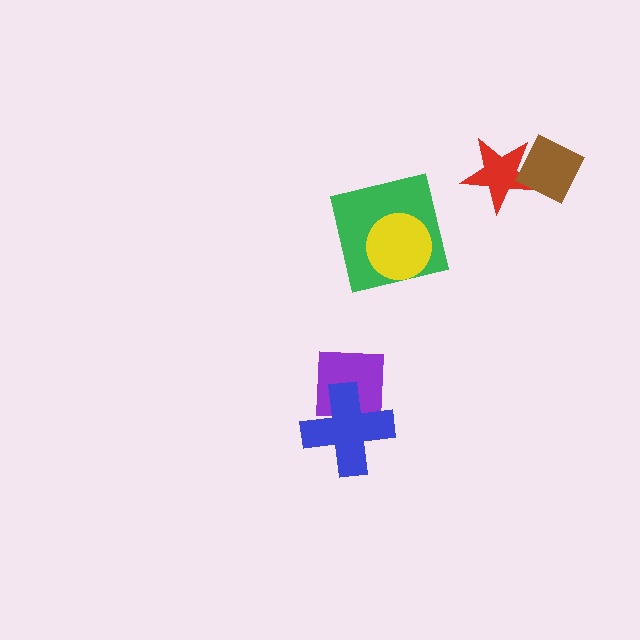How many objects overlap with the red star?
1 object overlaps with the red star.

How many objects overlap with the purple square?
1 object overlaps with the purple square.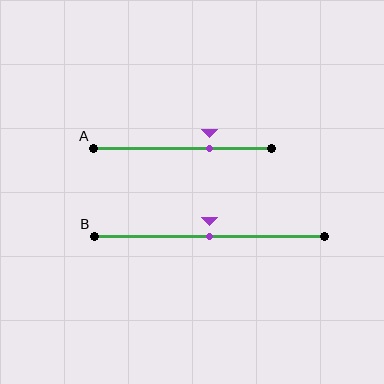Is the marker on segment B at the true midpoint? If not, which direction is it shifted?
Yes, the marker on segment B is at the true midpoint.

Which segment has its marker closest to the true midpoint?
Segment B has its marker closest to the true midpoint.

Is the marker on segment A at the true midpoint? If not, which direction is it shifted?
No, the marker on segment A is shifted to the right by about 15% of the segment length.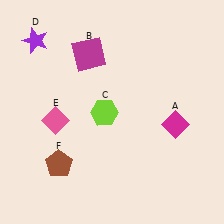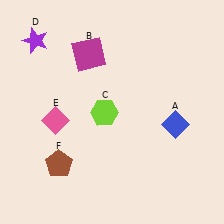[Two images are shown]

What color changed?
The diamond (A) changed from magenta in Image 1 to blue in Image 2.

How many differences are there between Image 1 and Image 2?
There is 1 difference between the two images.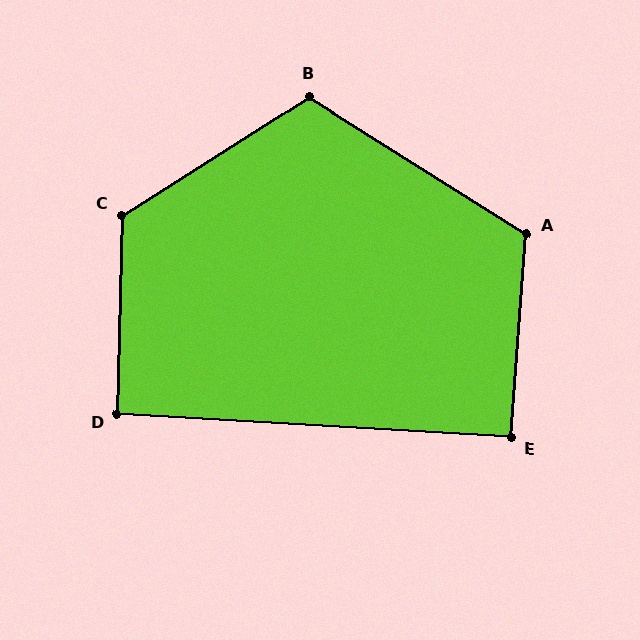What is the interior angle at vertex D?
Approximately 92 degrees (approximately right).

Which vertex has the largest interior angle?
C, at approximately 124 degrees.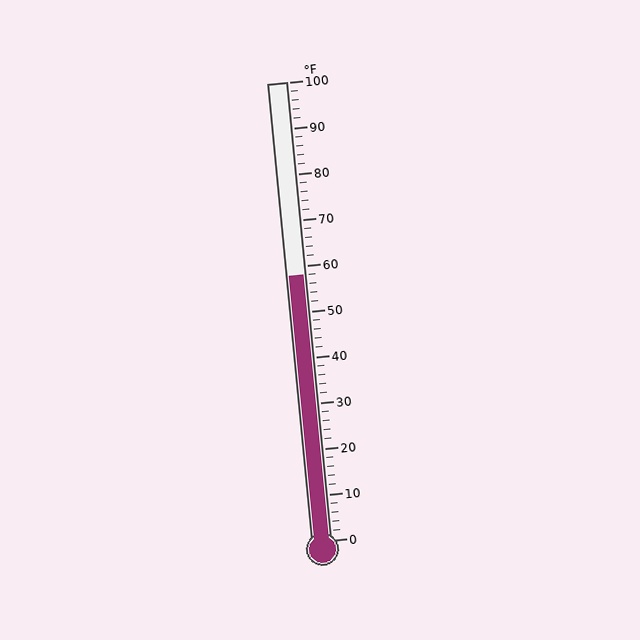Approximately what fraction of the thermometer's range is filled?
The thermometer is filled to approximately 60% of its range.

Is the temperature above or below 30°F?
The temperature is above 30°F.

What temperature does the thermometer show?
The thermometer shows approximately 58°F.